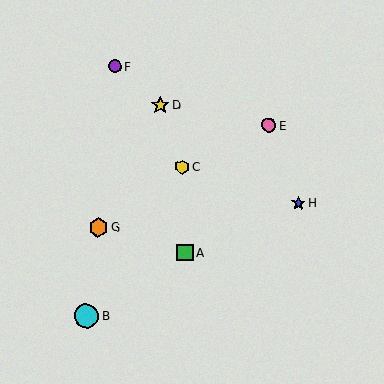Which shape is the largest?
The cyan circle (labeled B) is the largest.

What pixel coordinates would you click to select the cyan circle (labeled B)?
Click at (87, 316) to select the cyan circle B.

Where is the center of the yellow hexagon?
The center of the yellow hexagon is at (182, 167).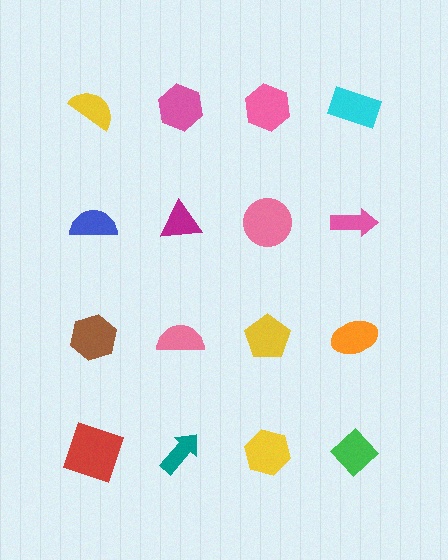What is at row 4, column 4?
A green diamond.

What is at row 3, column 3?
A yellow pentagon.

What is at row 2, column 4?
A pink arrow.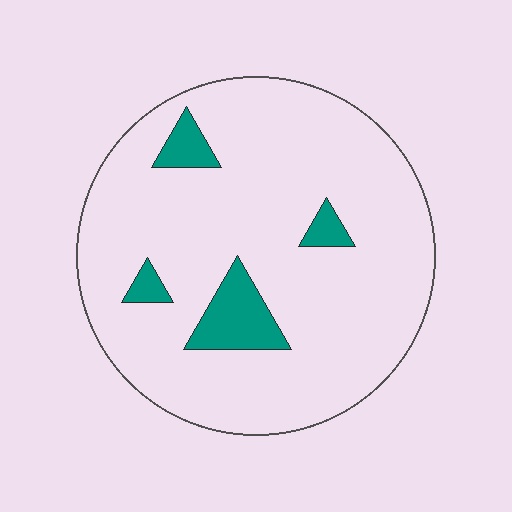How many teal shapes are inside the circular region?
4.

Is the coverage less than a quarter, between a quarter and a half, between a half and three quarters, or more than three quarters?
Less than a quarter.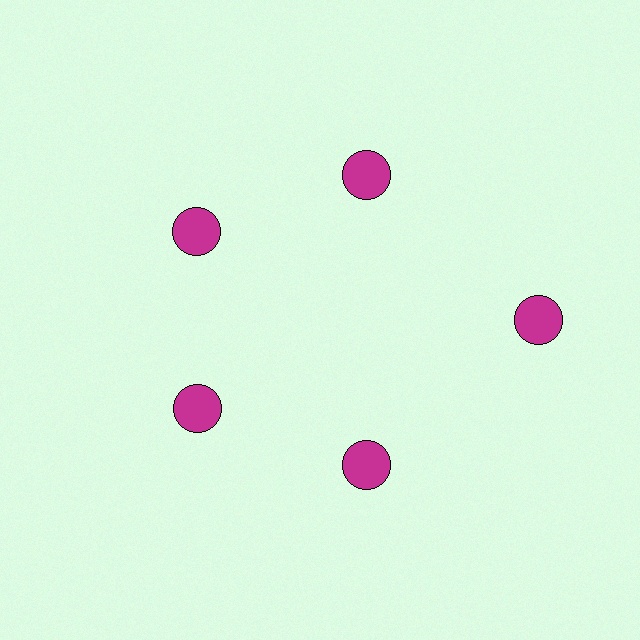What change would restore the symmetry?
The symmetry would be restored by moving it inward, back onto the ring so that all 5 circles sit at equal angles and equal distance from the center.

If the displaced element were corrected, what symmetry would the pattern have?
It would have 5-fold rotational symmetry — the pattern would map onto itself every 72 degrees.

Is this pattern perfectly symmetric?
No. The 5 magenta circles are arranged in a ring, but one element near the 3 o'clock position is pushed outward from the center, breaking the 5-fold rotational symmetry.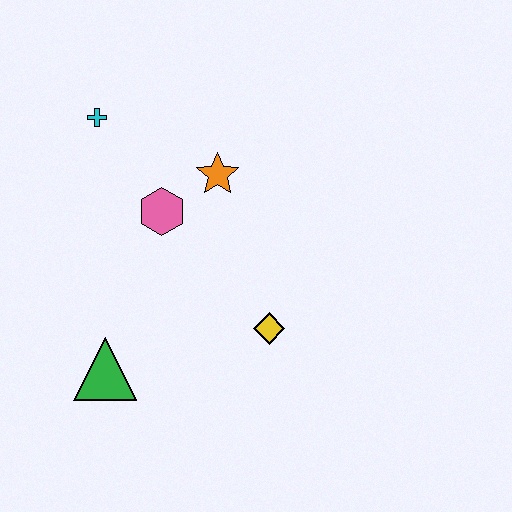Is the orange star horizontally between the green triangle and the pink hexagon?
No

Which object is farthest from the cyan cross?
The yellow diamond is farthest from the cyan cross.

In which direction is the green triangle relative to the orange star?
The green triangle is below the orange star.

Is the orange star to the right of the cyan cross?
Yes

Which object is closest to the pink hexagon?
The orange star is closest to the pink hexagon.